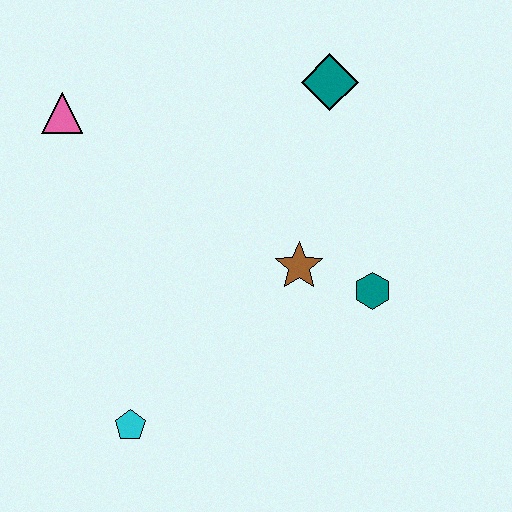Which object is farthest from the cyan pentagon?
The teal diamond is farthest from the cyan pentagon.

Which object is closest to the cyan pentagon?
The brown star is closest to the cyan pentagon.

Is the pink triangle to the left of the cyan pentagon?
Yes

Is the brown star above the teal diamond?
No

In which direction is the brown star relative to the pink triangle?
The brown star is to the right of the pink triangle.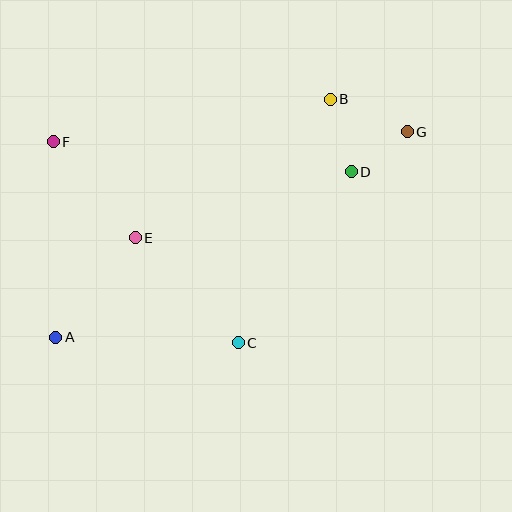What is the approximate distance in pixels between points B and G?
The distance between B and G is approximately 84 pixels.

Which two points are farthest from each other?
Points A and G are farthest from each other.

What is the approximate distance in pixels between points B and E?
The distance between B and E is approximately 239 pixels.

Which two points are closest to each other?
Points D and G are closest to each other.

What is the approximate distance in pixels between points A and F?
The distance between A and F is approximately 196 pixels.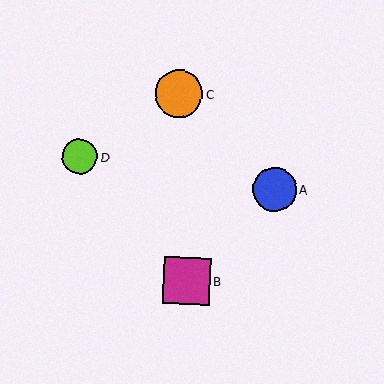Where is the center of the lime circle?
The center of the lime circle is at (80, 156).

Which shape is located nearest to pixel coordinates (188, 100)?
The orange circle (labeled C) at (179, 94) is nearest to that location.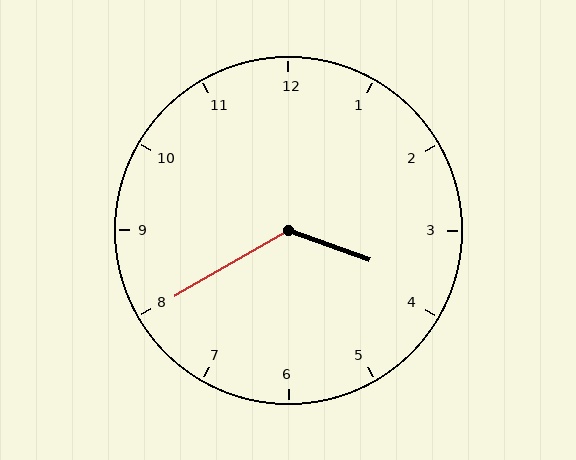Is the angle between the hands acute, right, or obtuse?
It is obtuse.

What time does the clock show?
3:40.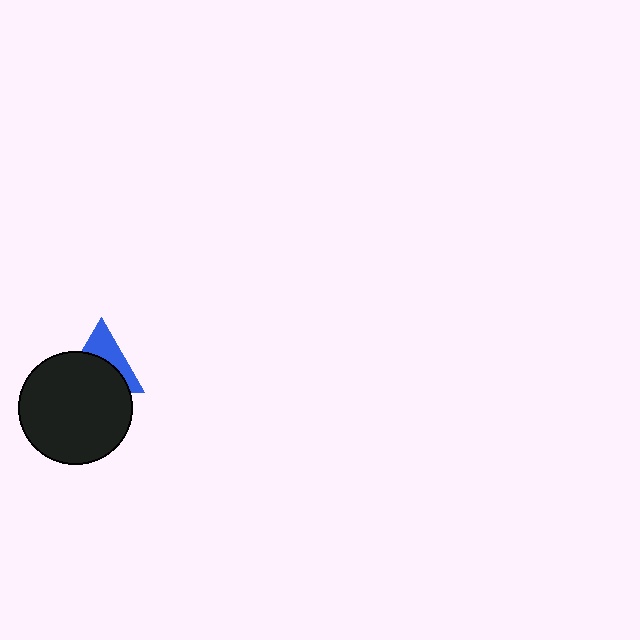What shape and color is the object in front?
The object in front is a black circle.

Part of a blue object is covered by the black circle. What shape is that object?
It is a triangle.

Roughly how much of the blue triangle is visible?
A small part of it is visible (roughly 41%).